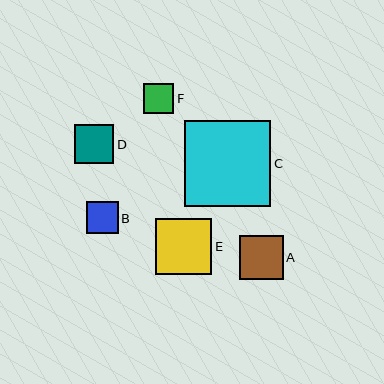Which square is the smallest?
Square F is the smallest with a size of approximately 30 pixels.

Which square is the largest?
Square C is the largest with a size of approximately 86 pixels.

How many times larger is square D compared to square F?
Square D is approximately 1.3 times the size of square F.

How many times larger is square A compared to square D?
Square A is approximately 1.1 times the size of square D.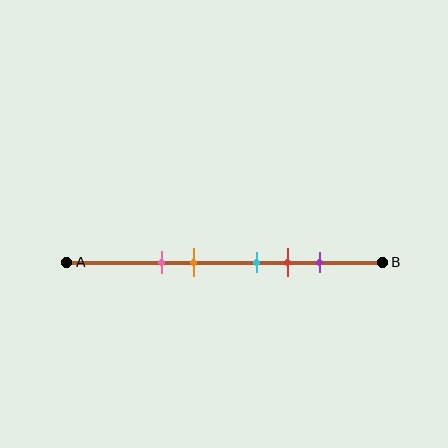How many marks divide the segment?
There are 5 marks dividing the segment.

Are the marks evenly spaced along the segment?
No, the marks are not evenly spaced.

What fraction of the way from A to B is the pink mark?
The pink mark is approximately 30% (0.3) of the way from A to B.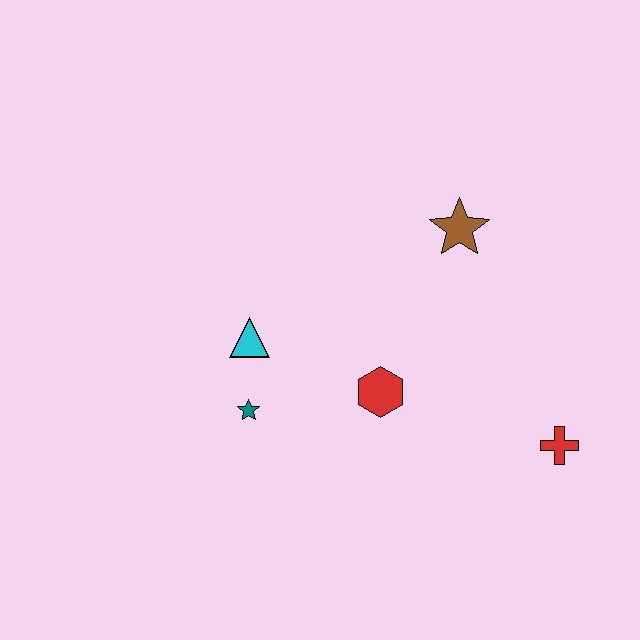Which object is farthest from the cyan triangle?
The red cross is farthest from the cyan triangle.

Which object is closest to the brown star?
The red hexagon is closest to the brown star.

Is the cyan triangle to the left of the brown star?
Yes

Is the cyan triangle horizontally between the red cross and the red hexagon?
No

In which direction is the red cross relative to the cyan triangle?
The red cross is to the right of the cyan triangle.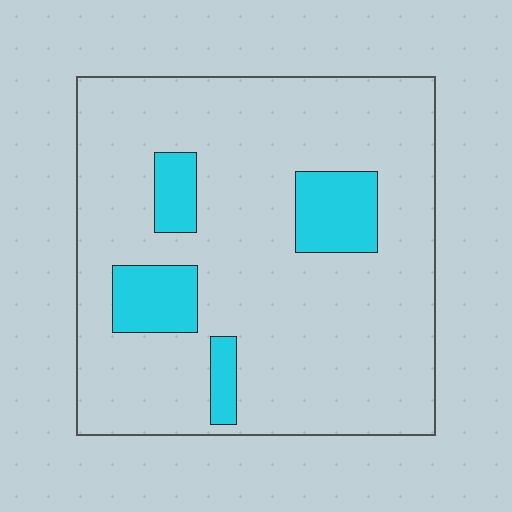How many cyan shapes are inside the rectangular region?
4.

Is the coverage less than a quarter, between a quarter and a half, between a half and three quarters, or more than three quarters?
Less than a quarter.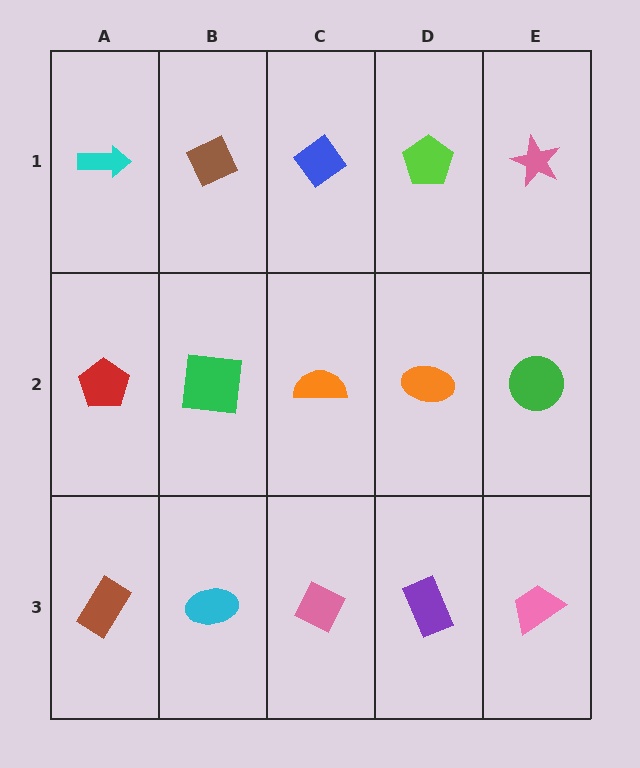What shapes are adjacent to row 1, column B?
A green square (row 2, column B), a cyan arrow (row 1, column A), a blue diamond (row 1, column C).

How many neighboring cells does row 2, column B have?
4.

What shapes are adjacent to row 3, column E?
A green circle (row 2, column E), a purple rectangle (row 3, column D).